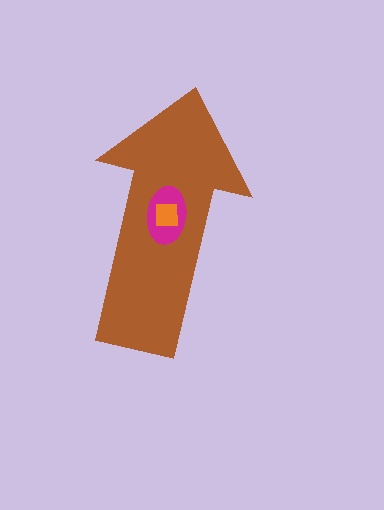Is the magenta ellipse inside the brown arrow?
Yes.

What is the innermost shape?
The orange square.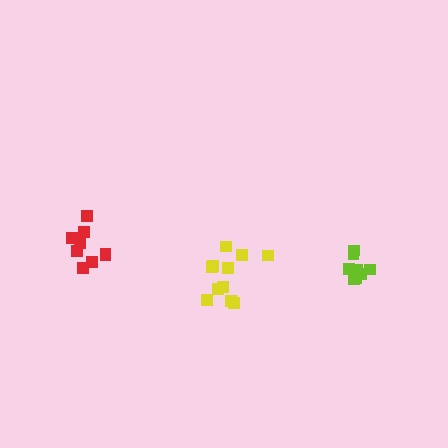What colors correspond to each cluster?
The clusters are colored: lime, yellow, red.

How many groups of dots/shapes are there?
There are 3 groups.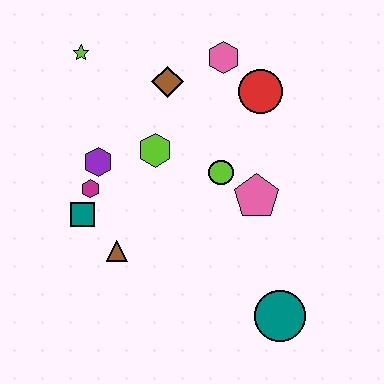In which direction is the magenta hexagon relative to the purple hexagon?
The magenta hexagon is below the purple hexagon.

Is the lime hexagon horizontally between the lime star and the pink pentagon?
Yes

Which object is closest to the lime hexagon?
The purple hexagon is closest to the lime hexagon.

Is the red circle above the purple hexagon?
Yes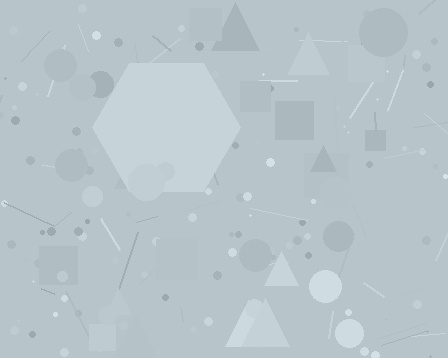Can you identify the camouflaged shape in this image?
The camouflaged shape is a hexagon.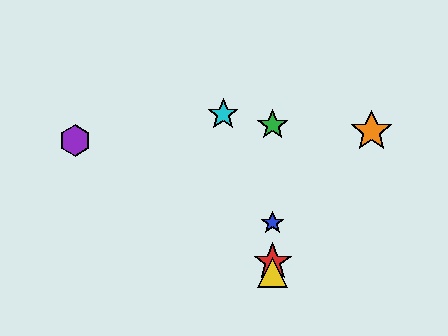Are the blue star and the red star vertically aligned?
Yes, both are at x≈273.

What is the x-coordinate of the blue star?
The blue star is at x≈273.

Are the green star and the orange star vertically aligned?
No, the green star is at x≈273 and the orange star is at x≈372.